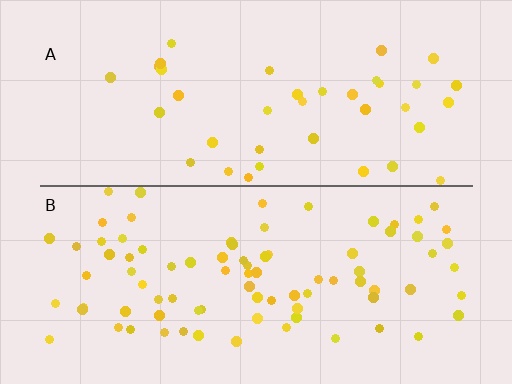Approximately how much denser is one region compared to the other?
Approximately 2.1× — region B over region A.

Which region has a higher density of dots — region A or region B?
B (the bottom).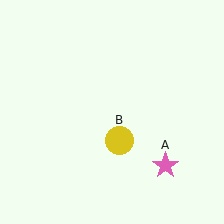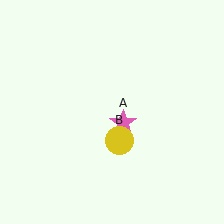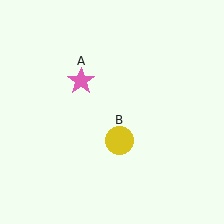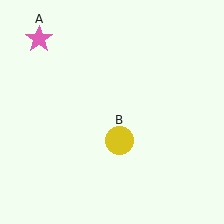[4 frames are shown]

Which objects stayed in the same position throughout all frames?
Yellow circle (object B) remained stationary.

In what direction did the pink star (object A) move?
The pink star (object A) moved up and to the left.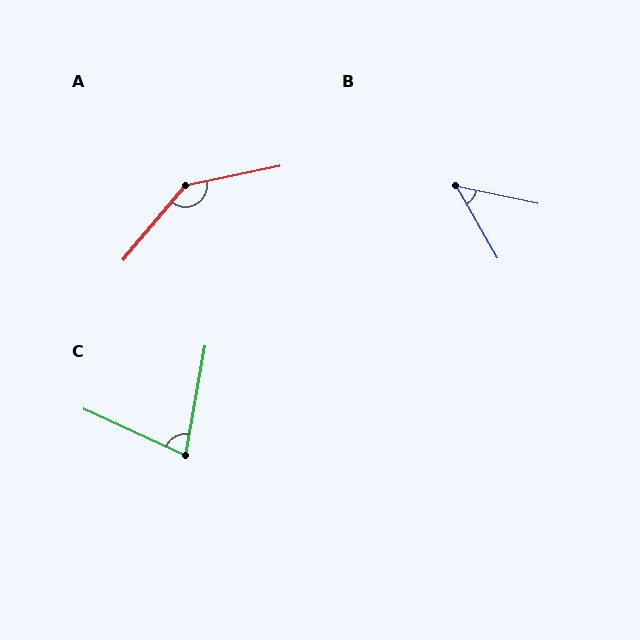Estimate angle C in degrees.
Approximately 76 degrees.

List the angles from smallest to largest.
B (49°), C (76°), A (142°).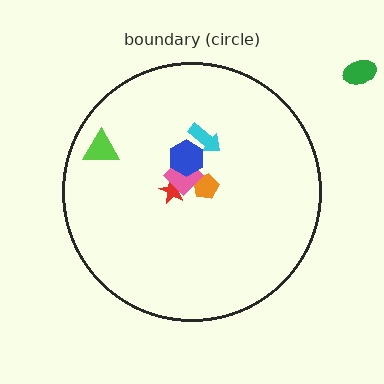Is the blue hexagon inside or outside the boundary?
Inside.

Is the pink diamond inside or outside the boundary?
Inside.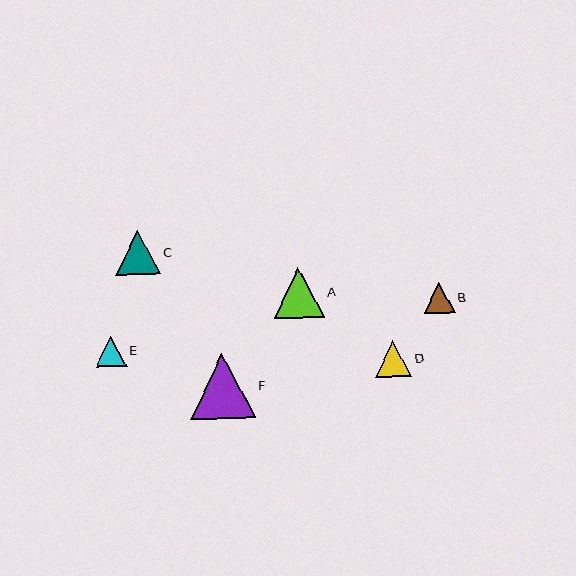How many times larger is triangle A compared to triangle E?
Triangle A is approximately 1.6 times the size of triangle E.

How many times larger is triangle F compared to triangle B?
Triangle F is approximately 2.1 times the size of triangle B.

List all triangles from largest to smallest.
From largest to smallest: F, A, C, D, B, E.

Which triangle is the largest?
Triangle F is the largest with a size of approximately 65 pixels.